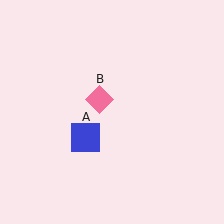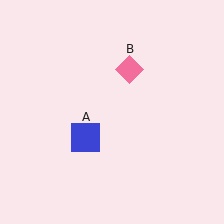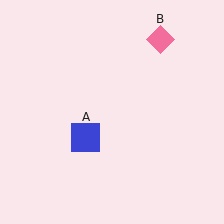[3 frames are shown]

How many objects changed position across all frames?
1 object changed position: pink diamond (object B).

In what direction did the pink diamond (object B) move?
The pink diamond (object B) moved up and to the right.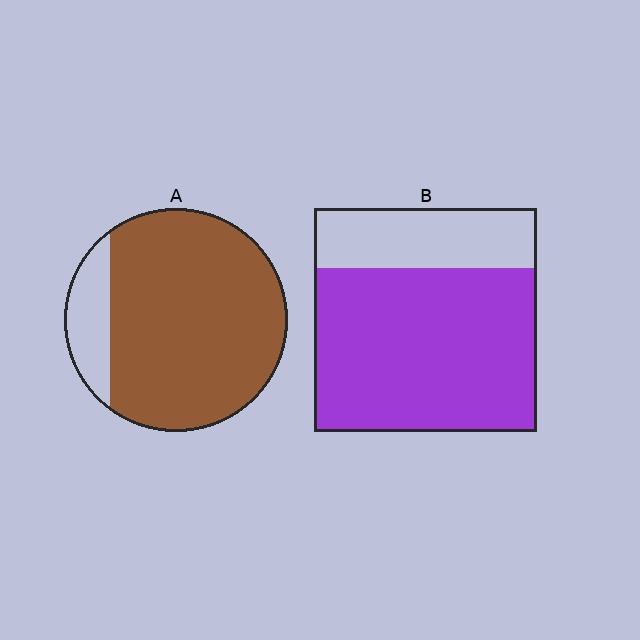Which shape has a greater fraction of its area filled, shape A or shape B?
Shape A.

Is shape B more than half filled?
Yes.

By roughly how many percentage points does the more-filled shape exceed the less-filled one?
By roughly 10 percentage points (A over B).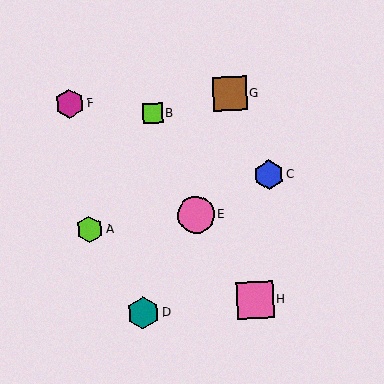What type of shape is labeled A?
Shape A is a lime hexagon.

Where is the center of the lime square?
The center of the lime square is at (152, 114).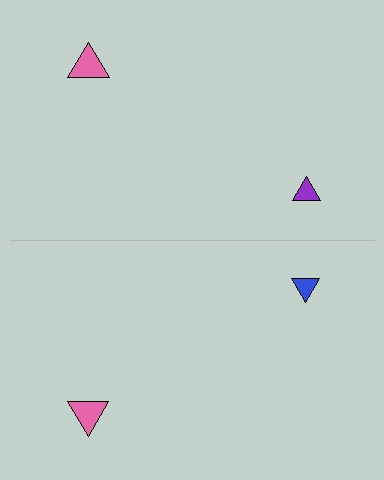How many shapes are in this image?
There are 4 shapes in this image.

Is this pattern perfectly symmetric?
No, the pattern is not perfectly symmetric. The blue triangle on the bottom side breaks the symmetry — its mirror counterpart is purple.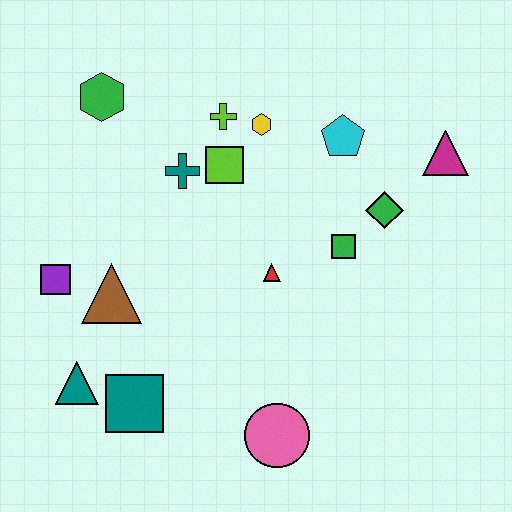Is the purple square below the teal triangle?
No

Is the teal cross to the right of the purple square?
Yes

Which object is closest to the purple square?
The brown triangle is closest to the purple square.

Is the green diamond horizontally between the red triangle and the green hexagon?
No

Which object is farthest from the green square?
The teal triangle is farthest from the green square.